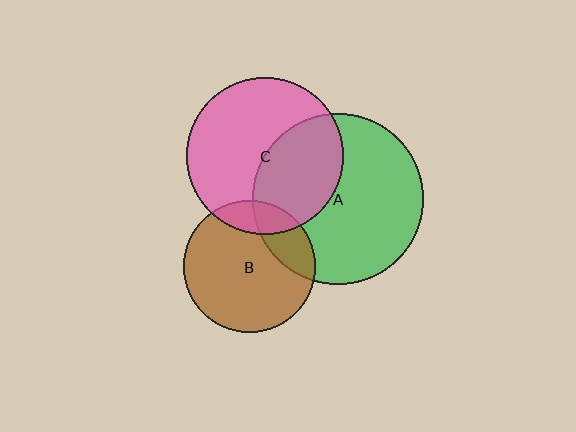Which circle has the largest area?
Circle A (green).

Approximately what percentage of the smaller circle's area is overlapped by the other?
Approximately 20%.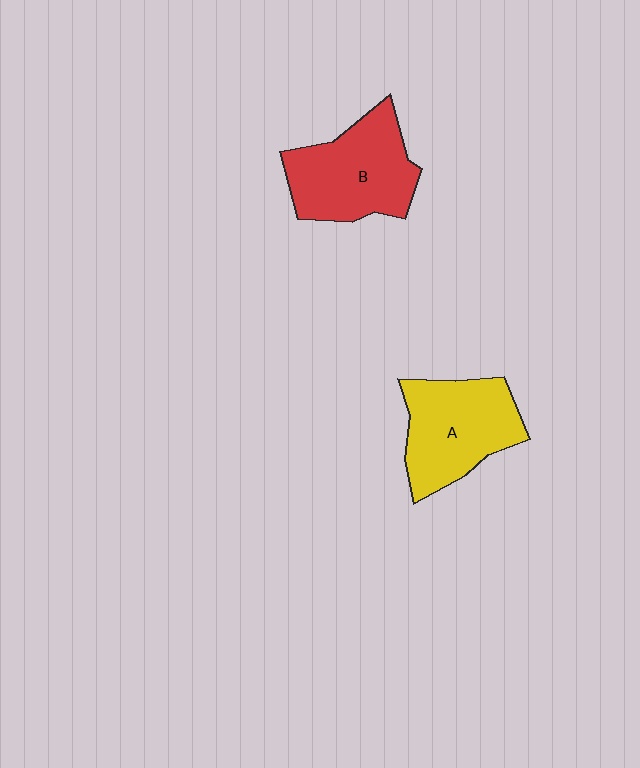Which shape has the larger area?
Shape B (red).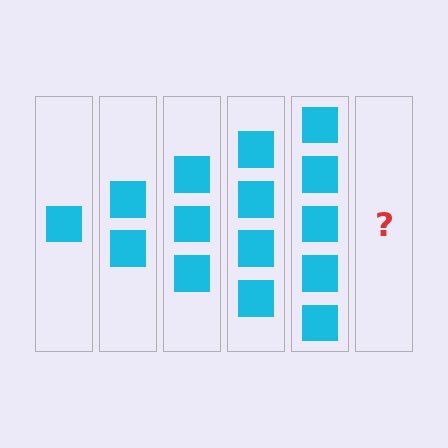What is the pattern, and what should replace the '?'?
The pattern is that each step adds one more square. The '?' should be 6 squares.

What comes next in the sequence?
The next element should be 6 squares.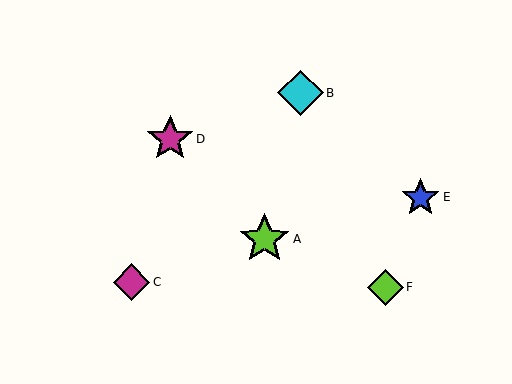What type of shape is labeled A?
Shape A is a lime star.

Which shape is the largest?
The lime star (labeled A) is the largest.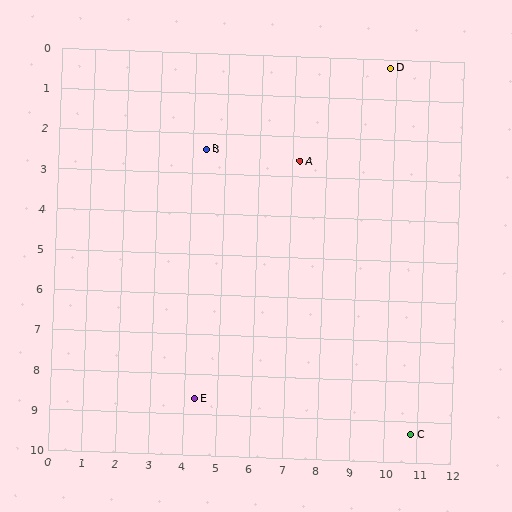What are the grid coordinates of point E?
Point E is at approximately (4.3, 8.6).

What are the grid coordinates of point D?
Point D is at approximately (9.8, 0.2).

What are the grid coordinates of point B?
Point B is at approximately (4.4, 2.4).